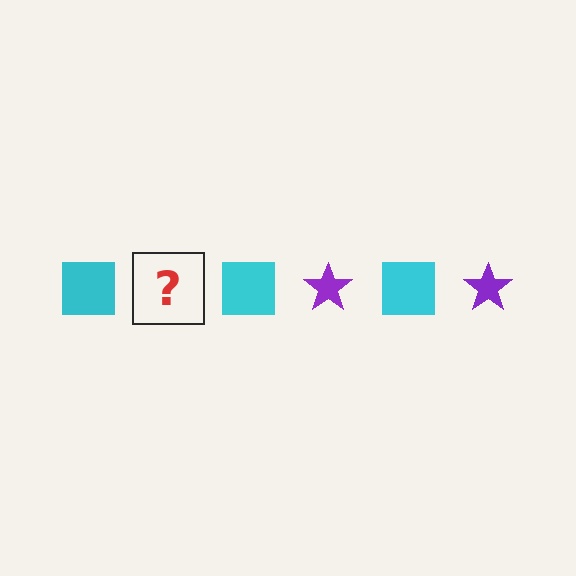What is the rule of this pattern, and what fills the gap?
The rule is that the pattern alternates between cyan square and purple star. The gap should be filled with a purple star.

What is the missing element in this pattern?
The missing element is a purple star.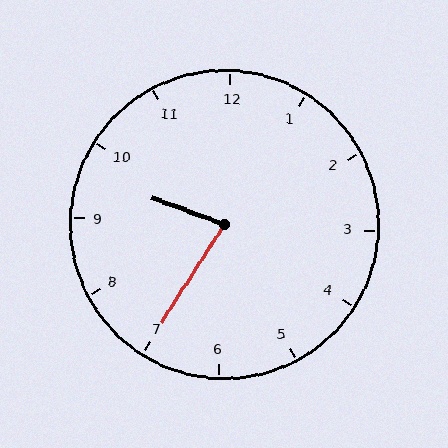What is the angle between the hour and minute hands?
Approximately 78 degrees.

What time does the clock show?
9:35.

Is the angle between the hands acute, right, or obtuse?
It is acute.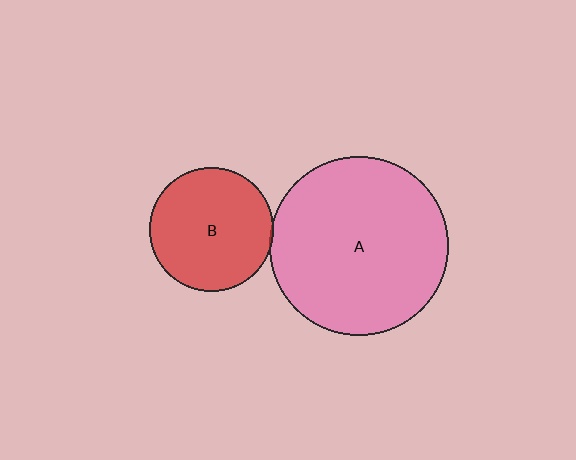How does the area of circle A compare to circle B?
Approximately 2.1 times.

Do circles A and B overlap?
Yes.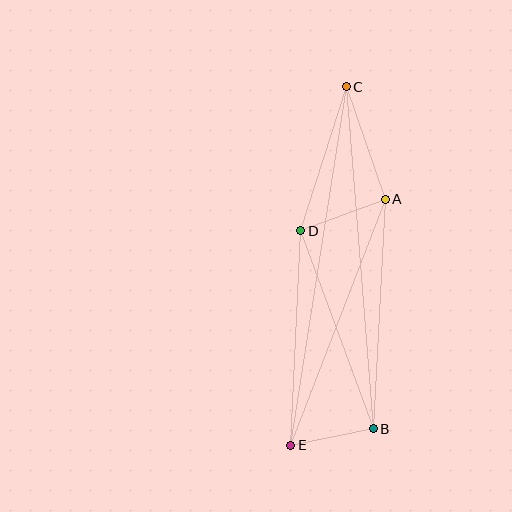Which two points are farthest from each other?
Points C and E are farthest from each other.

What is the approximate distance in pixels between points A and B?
The distance between A and B is approximately 230 pixels.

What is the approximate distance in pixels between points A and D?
The distance between A and D is approximately 90 pixels.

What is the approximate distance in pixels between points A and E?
The distance between A and E is approximately 263 pixels.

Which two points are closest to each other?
Points B and E are closest to each other.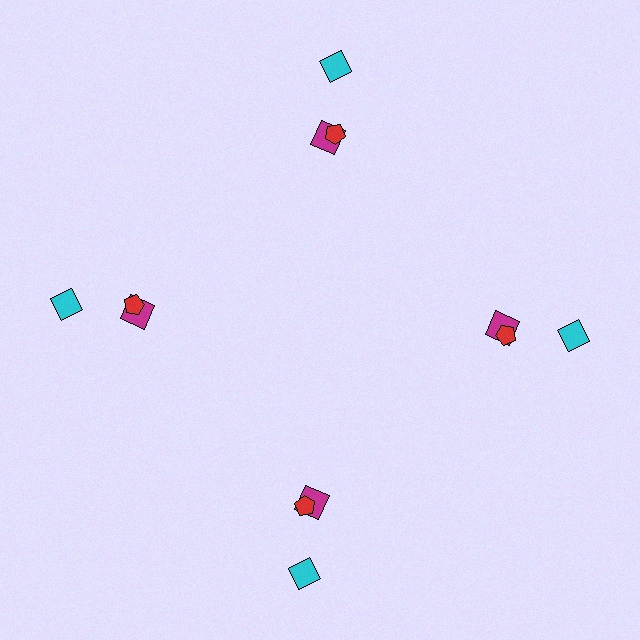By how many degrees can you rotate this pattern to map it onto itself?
The pattern maps onto itself every 90 degrees of rotation.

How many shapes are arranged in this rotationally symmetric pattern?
There are 12 shapes, arranged in 4 groups of 3.